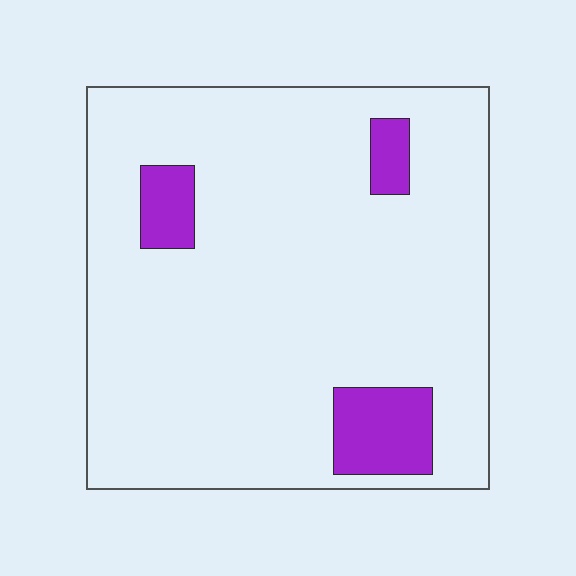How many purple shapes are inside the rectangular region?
3.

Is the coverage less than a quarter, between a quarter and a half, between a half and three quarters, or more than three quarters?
Less than a quarter.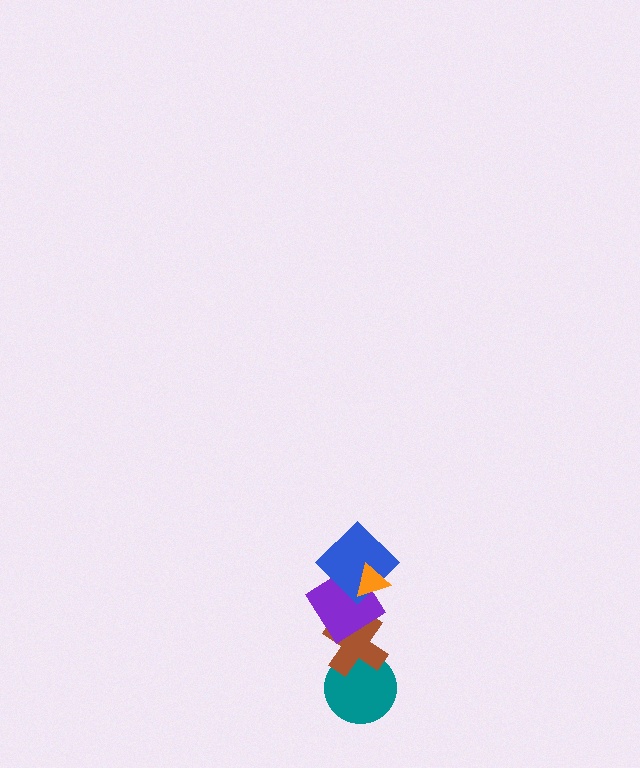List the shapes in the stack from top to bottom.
From top to bottom: the orange triangle, the blue diamond, the purple diamond, the brown cross, the teal circle.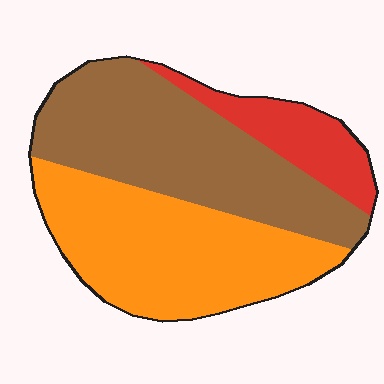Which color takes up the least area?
Red, at roughly 15%.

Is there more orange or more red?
Orange.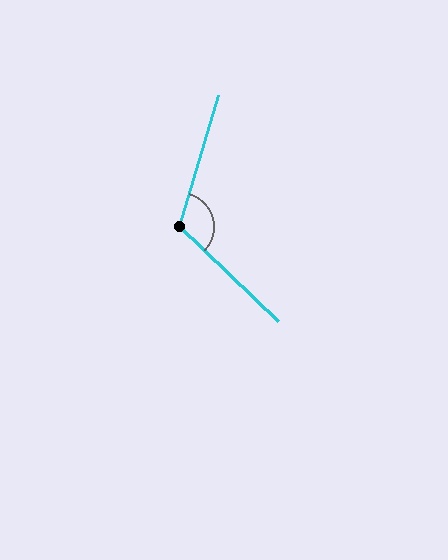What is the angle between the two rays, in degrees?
Approximately 118 degrees.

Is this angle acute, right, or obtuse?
It is obtuse.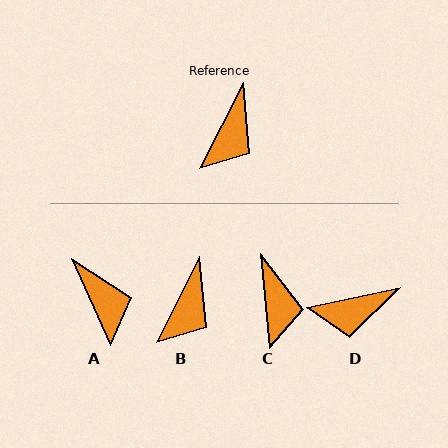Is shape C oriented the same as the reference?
No, it is off by about 32 degrees.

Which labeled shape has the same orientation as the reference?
B.